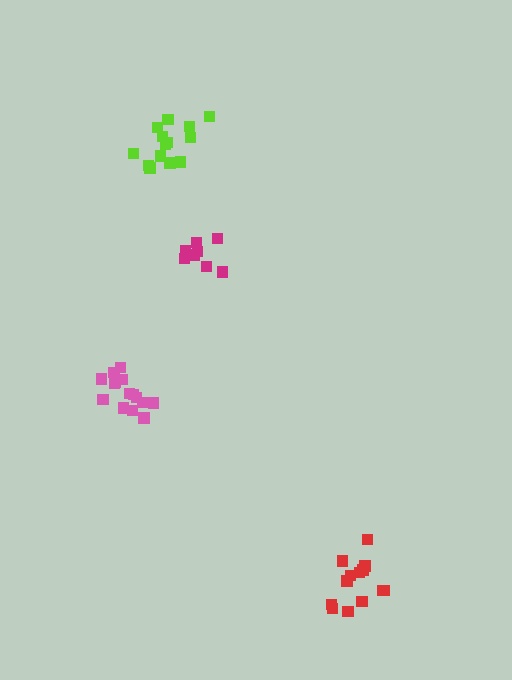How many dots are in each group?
Group 1: 14 dots, Group 2: 13 dots, Group 3: 9 dots, Group 4: 15 dots (51 total).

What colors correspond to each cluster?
The clusters are colored: lime, red, magenta, pink.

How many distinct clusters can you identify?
There are 4 distinct clusters.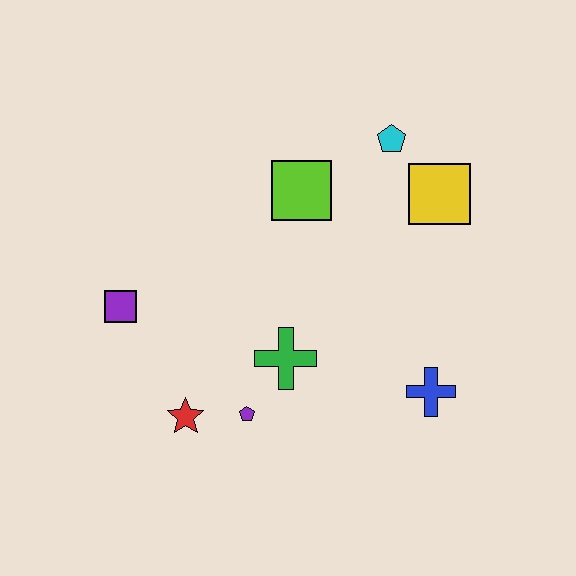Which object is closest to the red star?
The purple pentagon is closest to the red star.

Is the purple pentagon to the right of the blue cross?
No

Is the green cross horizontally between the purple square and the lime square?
Yes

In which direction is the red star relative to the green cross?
The red star is to the left of the green cross.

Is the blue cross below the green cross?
Yes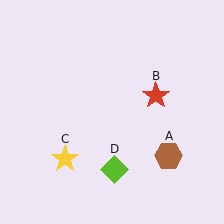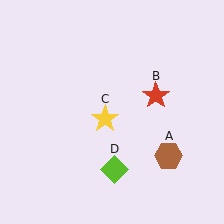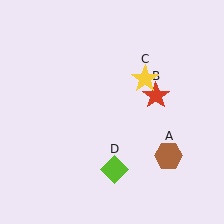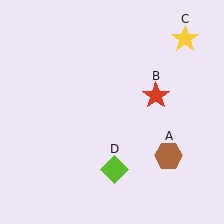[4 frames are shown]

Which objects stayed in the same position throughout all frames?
Brown hexagon (object A) and red star (object B) and lime diamond (object D) remained stationary.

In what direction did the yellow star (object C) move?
The yellow star (object C) moved up and to the right.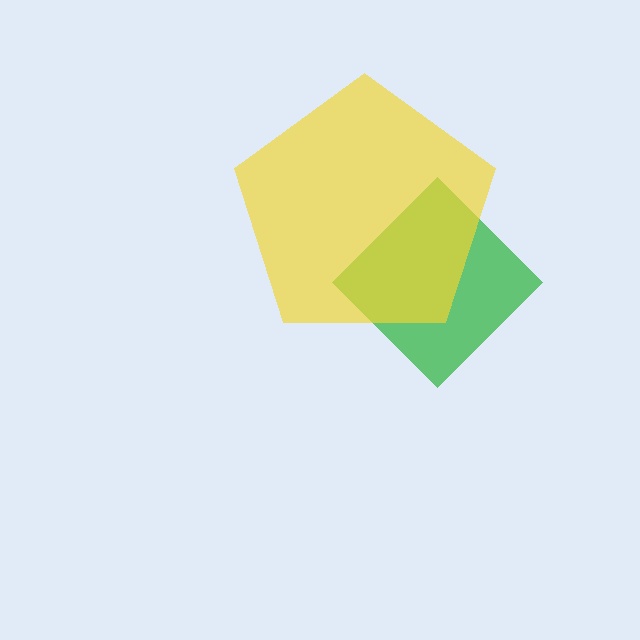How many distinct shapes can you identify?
There are 2 distinct shapes: a green diamond, a yellow pentagon.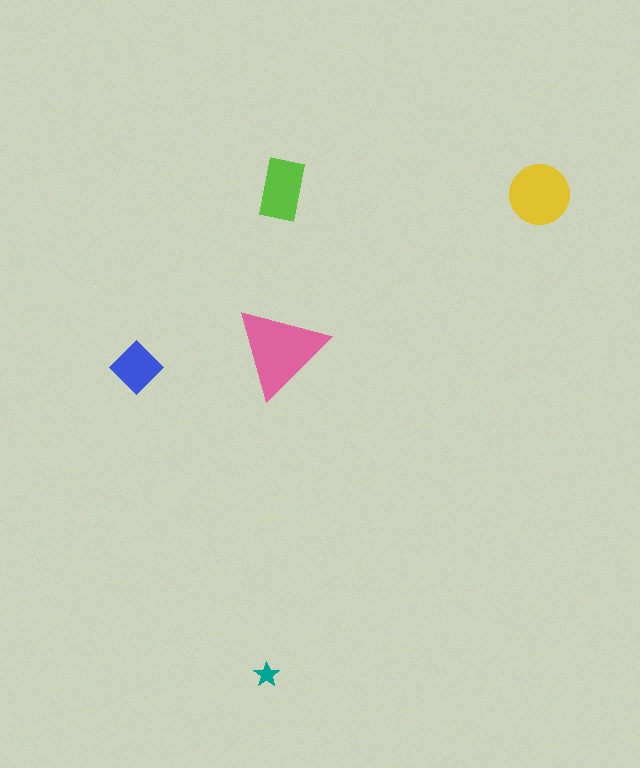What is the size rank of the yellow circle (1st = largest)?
2nd.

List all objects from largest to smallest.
The pink triangle, the yellow circle, the lime rectangle, the blue diamond, the teal star.